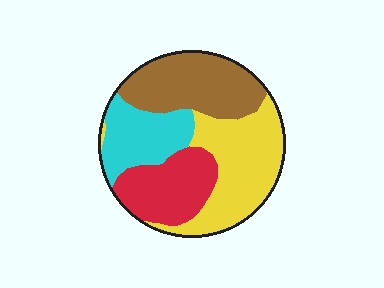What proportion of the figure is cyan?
Cyan covers about 20% of the figure.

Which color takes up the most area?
Yellow, at roughly 35%.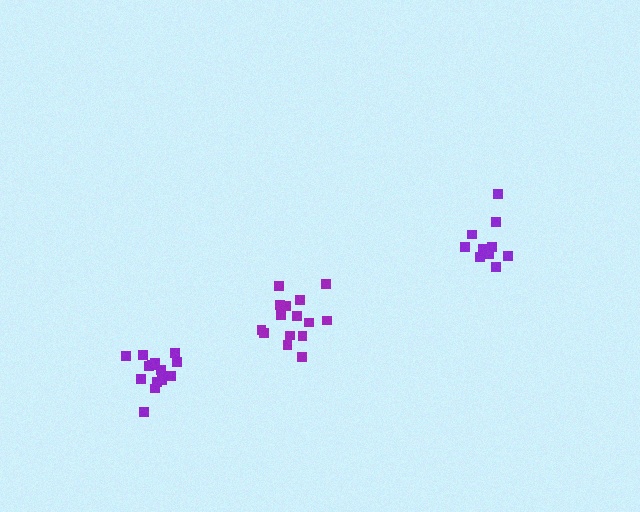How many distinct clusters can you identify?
There are 3 distinct clusters.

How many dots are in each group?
Group 1: 15 dots, Group 2: 14 dots, Group 3: 10 dots (39 total).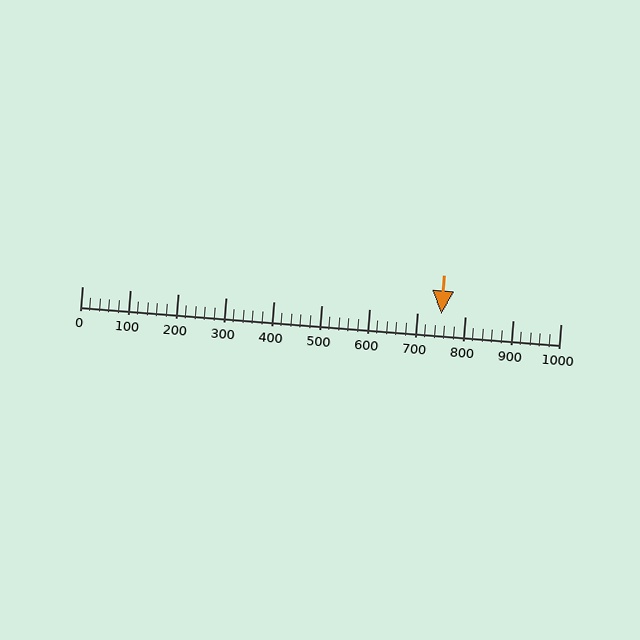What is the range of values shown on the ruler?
The ruler shows values from 0 to 1000.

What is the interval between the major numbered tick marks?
The major tick marks are spaced 100 units apart.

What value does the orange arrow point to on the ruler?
The orange arrow points to approximately 750.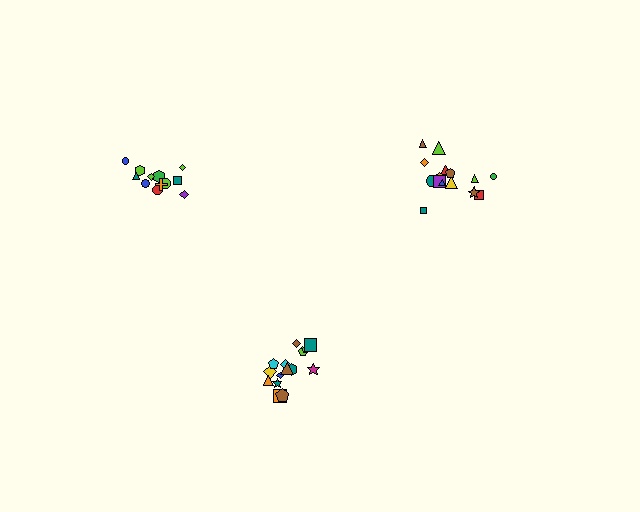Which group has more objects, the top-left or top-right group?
The top-right group.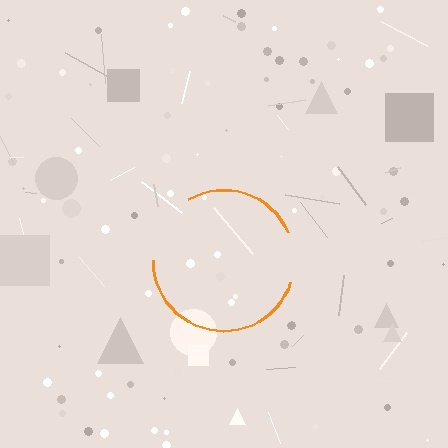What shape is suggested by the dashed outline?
The dashed outline suggests a circle.